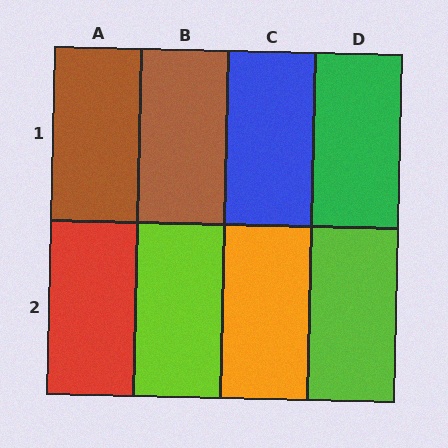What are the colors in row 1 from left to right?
Brown, brown, blue, green.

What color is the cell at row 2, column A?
Red.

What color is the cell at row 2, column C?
Orange.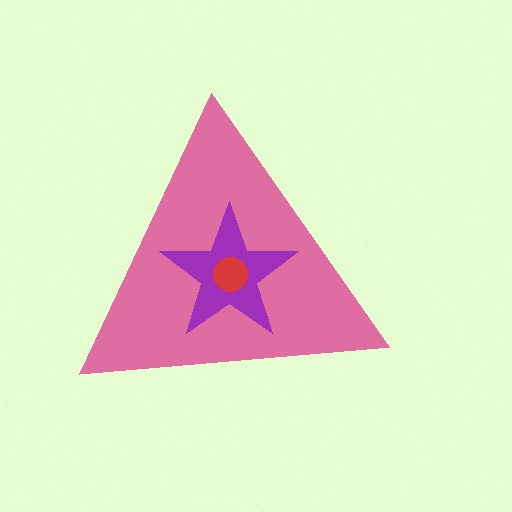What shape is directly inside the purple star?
The red circle.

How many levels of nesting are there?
3.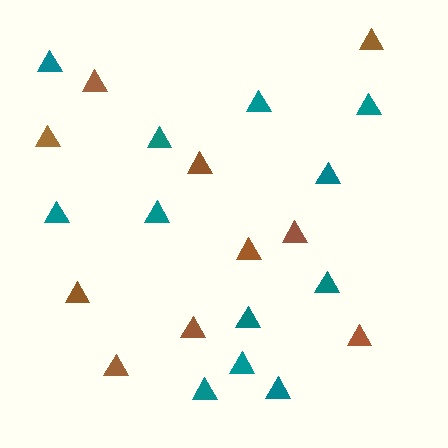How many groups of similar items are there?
There are 2 groups: one group of brown triangles (10) and one group of teal triangles (12).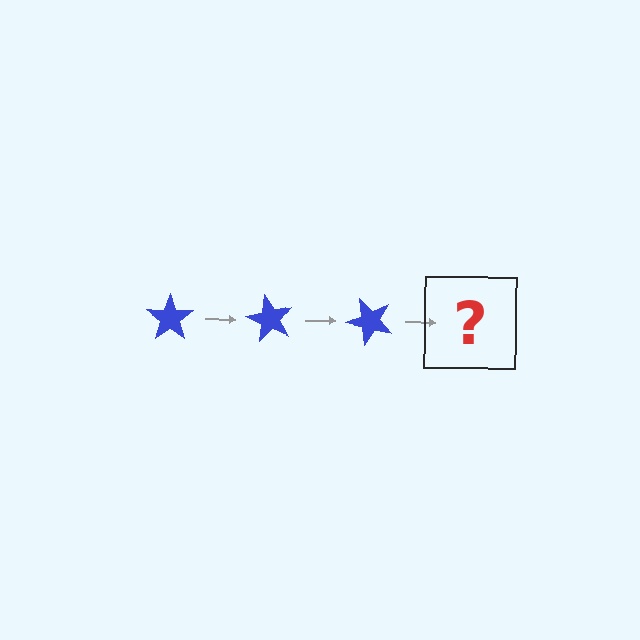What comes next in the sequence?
The next element should be a blue star rotated 180 degrees.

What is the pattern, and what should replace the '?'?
The pattern is that the star rotates 60 degrees each step. The '?' should be a blue star rotated 180 degrees.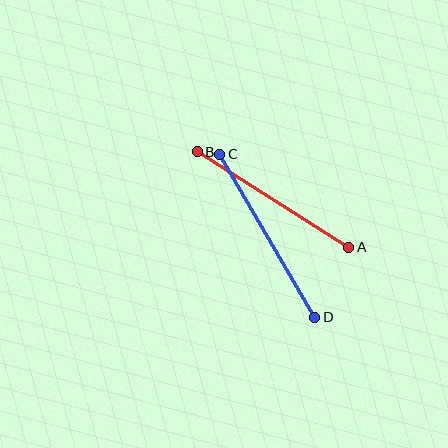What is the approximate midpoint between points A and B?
The midpoint is at approximately (273, 199) pixels.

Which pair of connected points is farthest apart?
Points C and D are farthest apart.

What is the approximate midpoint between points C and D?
The midpoint is at approximately (267, 236) pixels.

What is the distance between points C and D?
The distance is approximately 189 pixels.